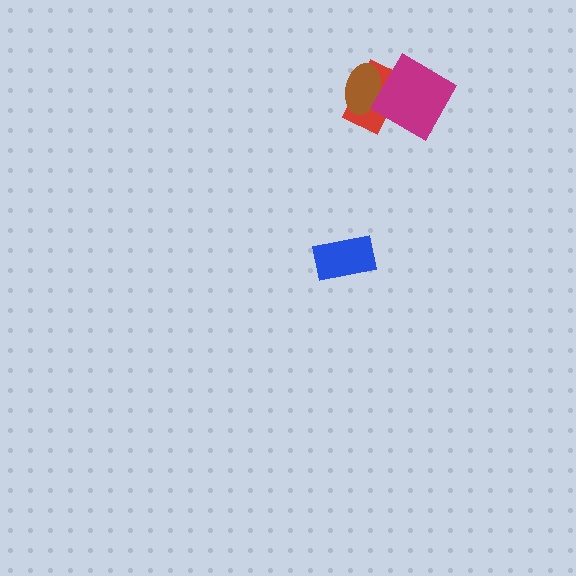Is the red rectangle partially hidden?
Yes, it is partially covered by another shape.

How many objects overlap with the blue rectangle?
0 objects overlap with the blue rectangle.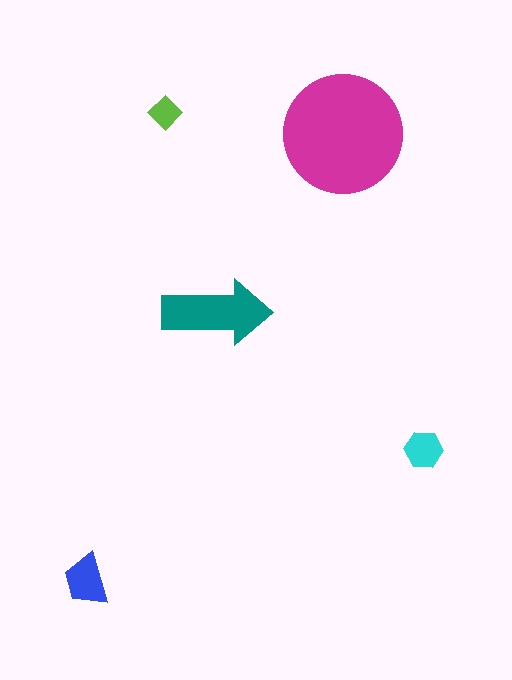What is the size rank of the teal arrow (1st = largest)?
2nd.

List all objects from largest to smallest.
The magenta circle, the teal arrow, the blue trapezoid, the cyan hexagon, the lime diamond.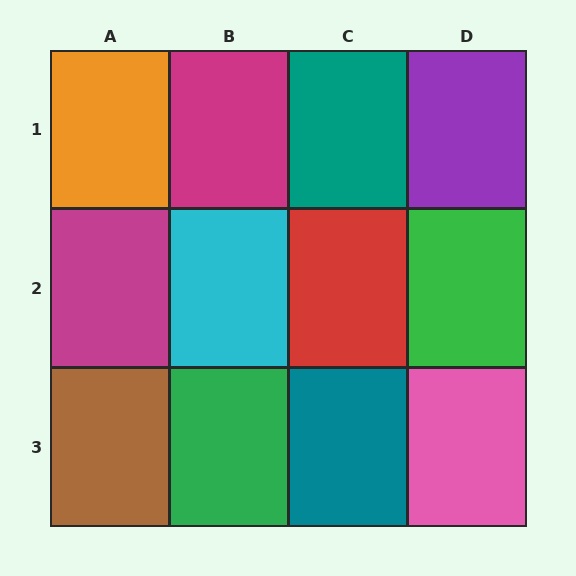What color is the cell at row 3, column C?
Teal.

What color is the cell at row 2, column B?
Cyan.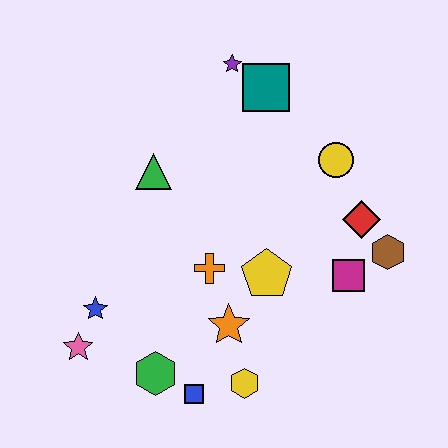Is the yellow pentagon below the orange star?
No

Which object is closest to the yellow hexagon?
The blue square is closest to the yellow hexagon.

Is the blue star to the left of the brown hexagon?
Yes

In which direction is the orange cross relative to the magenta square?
The orange cross is to the left of the magenta square.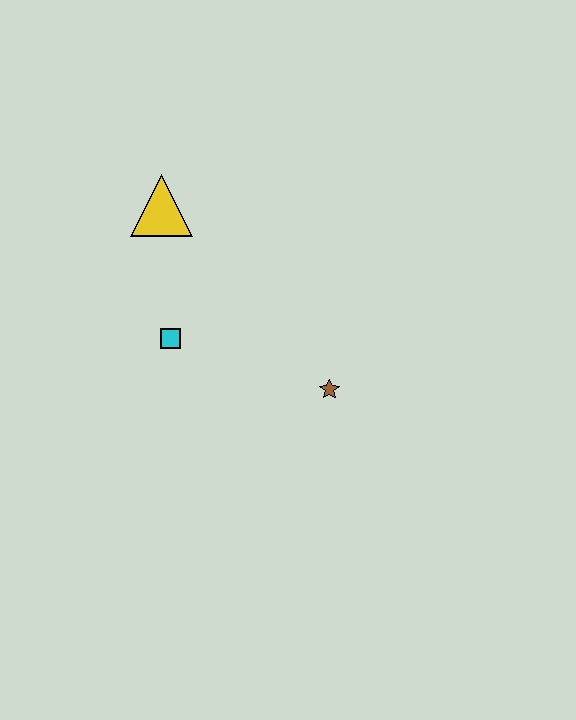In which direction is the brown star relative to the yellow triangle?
The brown star is below the yellow triangle.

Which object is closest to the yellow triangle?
The cyan square is closest to the yellow triangle.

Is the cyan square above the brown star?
Yes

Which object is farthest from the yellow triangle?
The brown star is farthest from the yellow triangle.